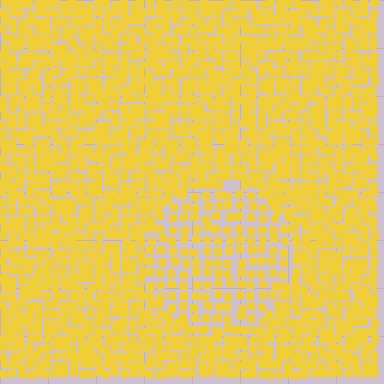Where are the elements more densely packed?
The elements are more densely packed outside the circle boundary.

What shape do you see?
I see a circle.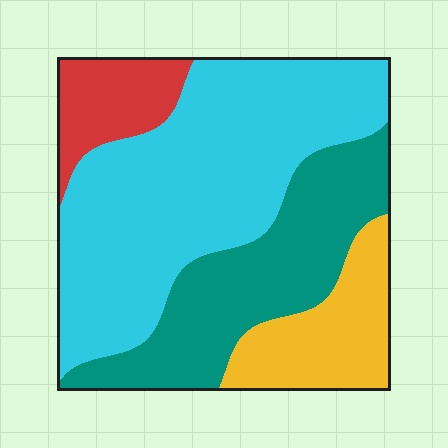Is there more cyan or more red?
Cyan.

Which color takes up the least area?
Red, at roughly 10%.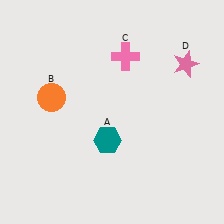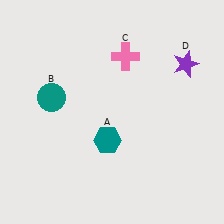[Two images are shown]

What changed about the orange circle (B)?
In Image 1, B is orange. In Image 2, it changed to teal.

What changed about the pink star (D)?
In Image 1, D is pink. In Image 2, it changed to purple.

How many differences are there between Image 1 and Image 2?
There are 2 differences between the two images.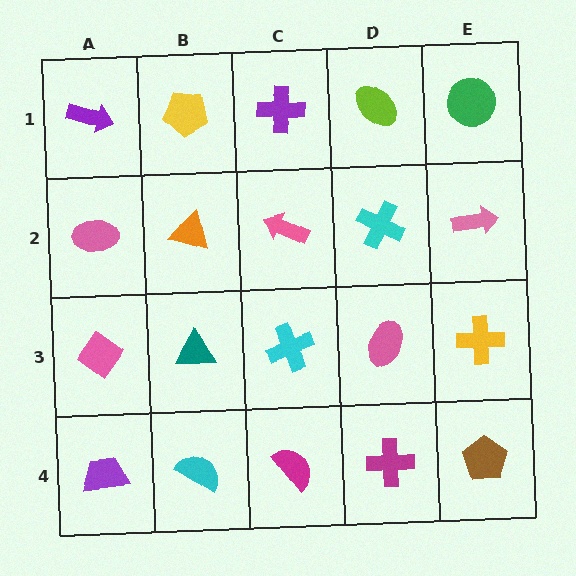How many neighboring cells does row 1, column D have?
3.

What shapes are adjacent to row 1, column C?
A pink arrow (row 2, column C), a yellow pentagon (row 1, column B), a lime ellipse (row 1, column D).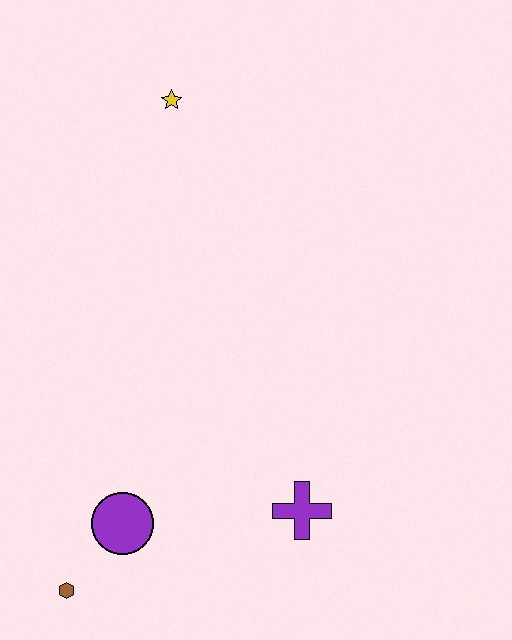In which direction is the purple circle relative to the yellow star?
The purple circle is below the yellow star.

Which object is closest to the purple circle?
The brown hexagon is closest to the purple circle.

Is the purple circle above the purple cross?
No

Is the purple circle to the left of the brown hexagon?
No